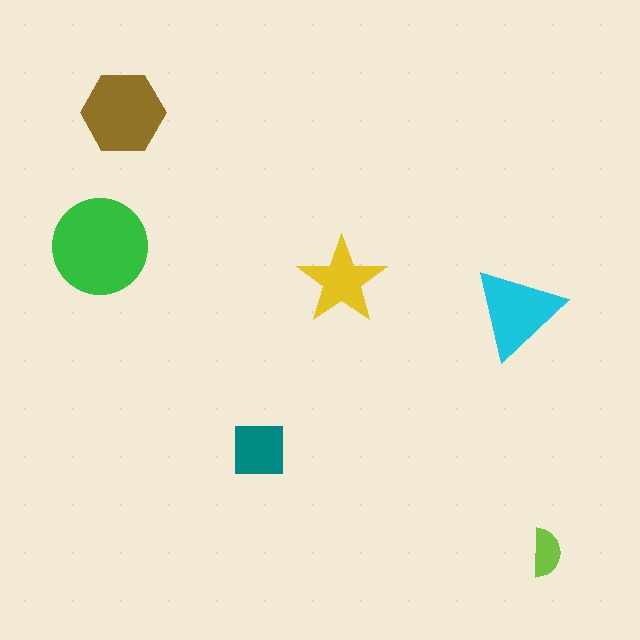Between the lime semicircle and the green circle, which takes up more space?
The green circle.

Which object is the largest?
The green circle.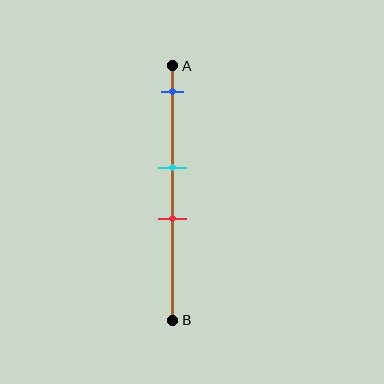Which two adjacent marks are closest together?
The cyan and red marks are the closest adjacent pair.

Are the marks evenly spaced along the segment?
No, the marks are not evenly spaced.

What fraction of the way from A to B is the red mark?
The red mark is approximately 60% (0.6) of the way from A to B.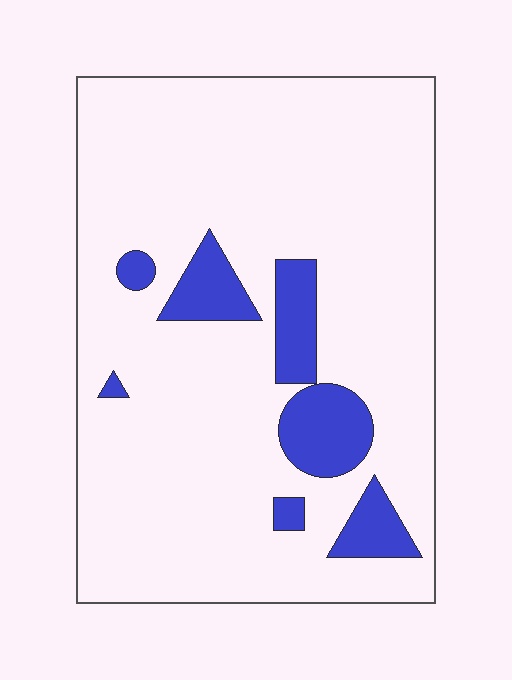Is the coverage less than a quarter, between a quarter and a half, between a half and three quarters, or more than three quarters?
Less than a quarter.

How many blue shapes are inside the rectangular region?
7.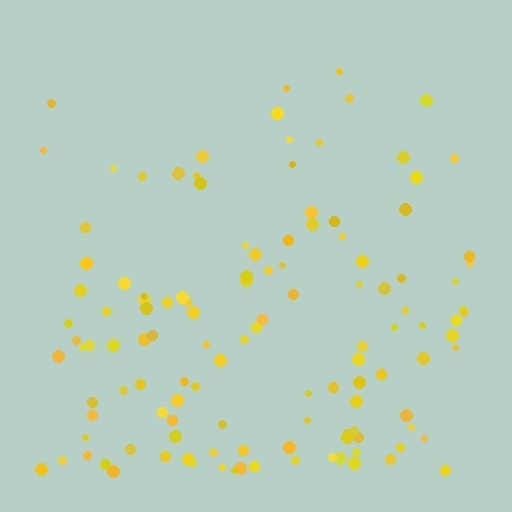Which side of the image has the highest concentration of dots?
The bottom.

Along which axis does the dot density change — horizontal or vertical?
Vertical.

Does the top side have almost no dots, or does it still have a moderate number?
Still a moderate number, just noticeably fewer than the bottom.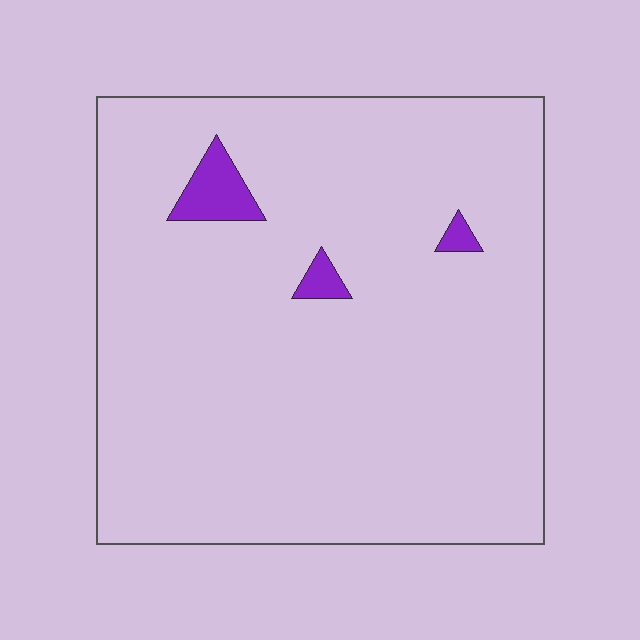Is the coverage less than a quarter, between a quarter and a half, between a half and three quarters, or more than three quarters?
Less than a quarter.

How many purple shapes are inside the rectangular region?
3.